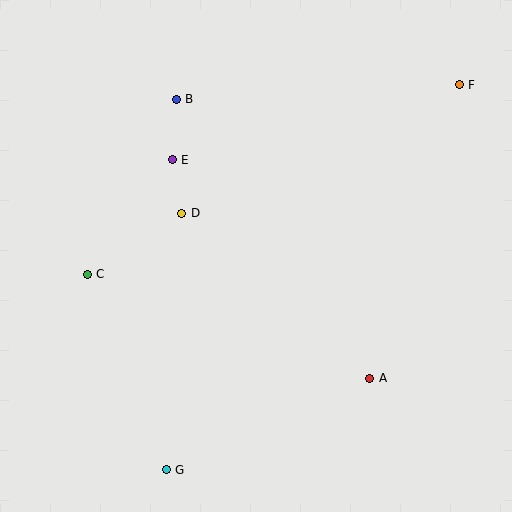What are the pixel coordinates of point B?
Point B is at (176, 99).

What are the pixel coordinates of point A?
Point A is at (370, 378).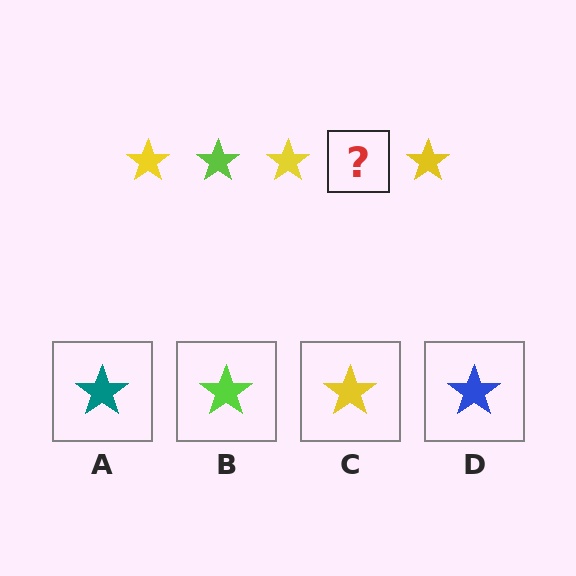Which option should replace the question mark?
Option B.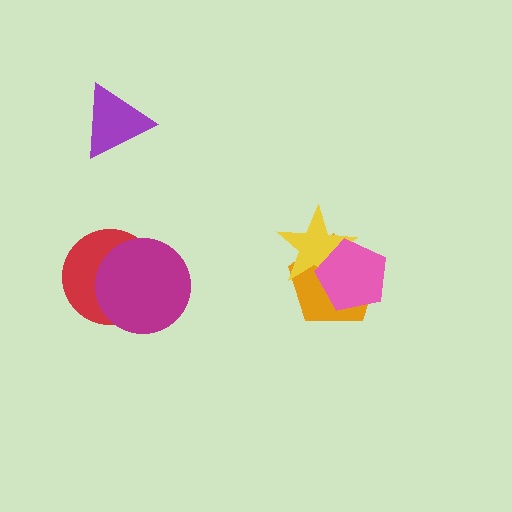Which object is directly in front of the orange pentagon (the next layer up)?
The yellow star is directly in front of the orange pentagon.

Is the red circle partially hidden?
Yes, it is partially covered by another shape.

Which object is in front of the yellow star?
The pink pentagon is in front of the yellow star.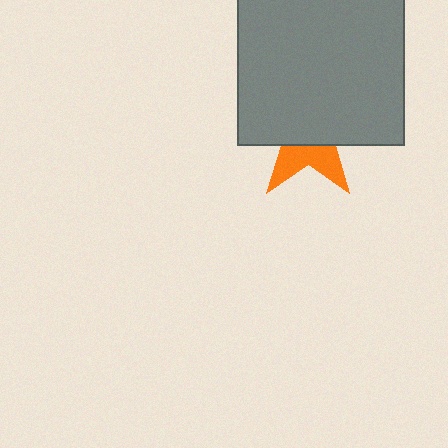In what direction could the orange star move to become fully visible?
The orange star could move down. That would shift it out from behind the gray square entirely.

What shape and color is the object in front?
The object in front is a gray square.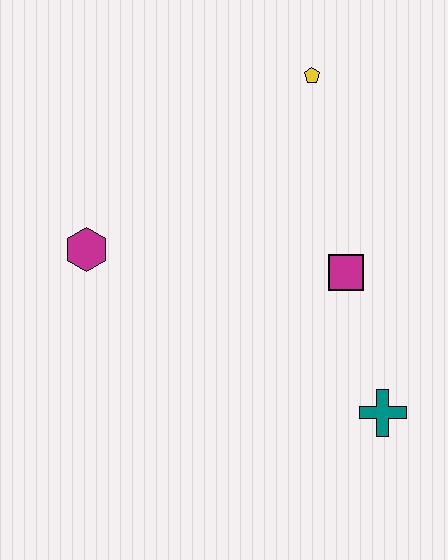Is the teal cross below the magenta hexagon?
Yes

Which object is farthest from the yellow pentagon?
The teal cross is farthest from the yellow pentagon.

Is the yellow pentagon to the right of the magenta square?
No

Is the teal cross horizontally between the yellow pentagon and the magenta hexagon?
No